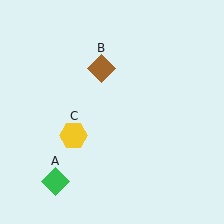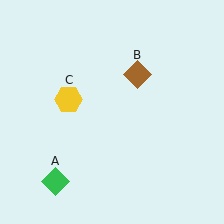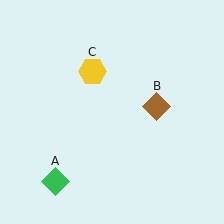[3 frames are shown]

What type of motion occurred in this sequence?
The brown diamond (object B), yellow hexagon (object C) rotated clockwise around the center of the scene.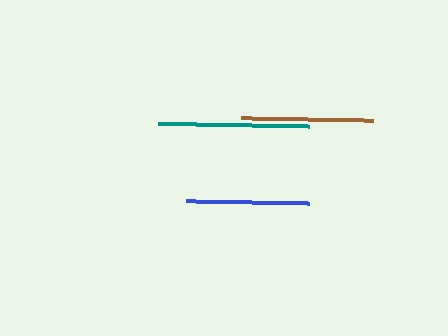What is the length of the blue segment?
The blue segment is approximately 122 pixels long.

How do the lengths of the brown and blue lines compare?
The brown and blue lines are approximately the same length.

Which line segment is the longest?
The teal line is the longest at approximately 151 pixels.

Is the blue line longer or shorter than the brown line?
The brown line is longer than the blue line.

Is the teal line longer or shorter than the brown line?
The teal line is longer than the brown line.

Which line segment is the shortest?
The blue line is the shortest at approximately 122 pixels.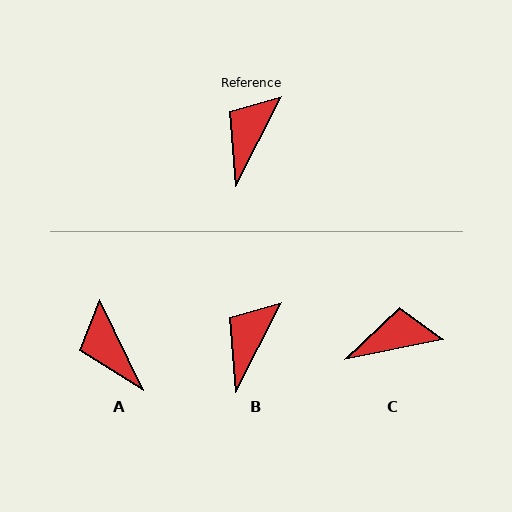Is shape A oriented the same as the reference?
No, it is off by about 53 degrees.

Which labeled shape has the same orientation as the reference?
B.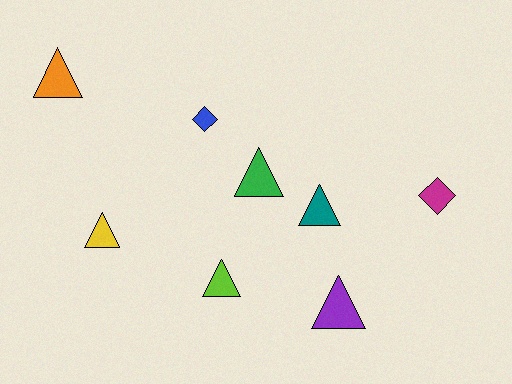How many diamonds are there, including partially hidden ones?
There are 2 diamonds.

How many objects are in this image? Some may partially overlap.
There are 8 objects.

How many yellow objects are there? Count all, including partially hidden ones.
There is 1 yellow object.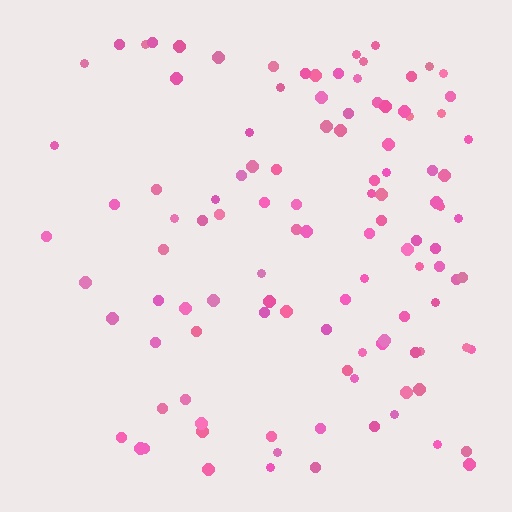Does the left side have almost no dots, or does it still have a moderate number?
Still a moderate number, just noticeably fewer than the right.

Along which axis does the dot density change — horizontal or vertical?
Horizontal.